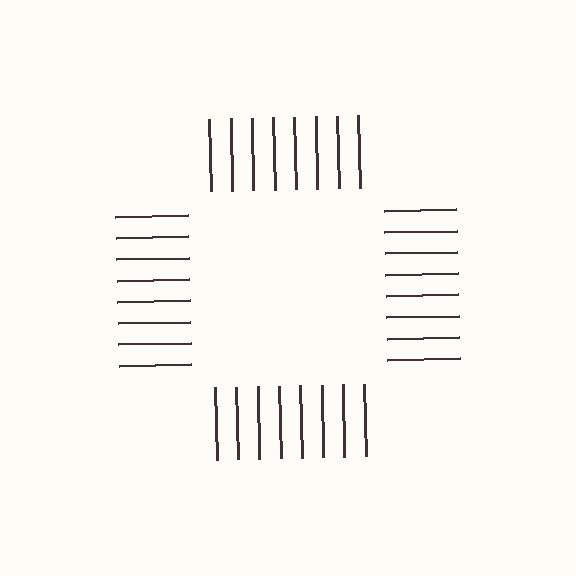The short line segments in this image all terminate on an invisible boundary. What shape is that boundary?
An illusory square — the line segments terminate on its edges but no continuous stroke is drawn.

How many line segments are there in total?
32 — 8 along each of the 4 edges.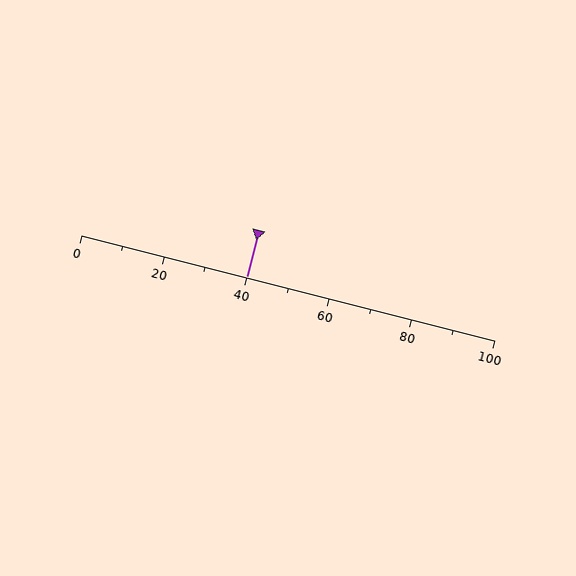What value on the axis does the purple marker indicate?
The marker indicates approximately 40.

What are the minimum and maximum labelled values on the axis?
The axis runs from 0 to 100.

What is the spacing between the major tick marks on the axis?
The major ticks are spaced 20 apart.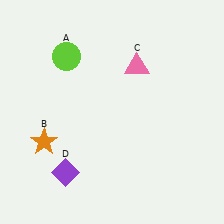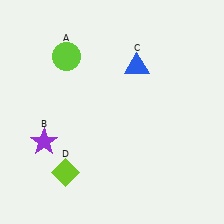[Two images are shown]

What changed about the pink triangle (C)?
In Image 1, C is pink. In Image 2, it changed to blue.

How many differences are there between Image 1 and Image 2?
There are 3 differences between the two images.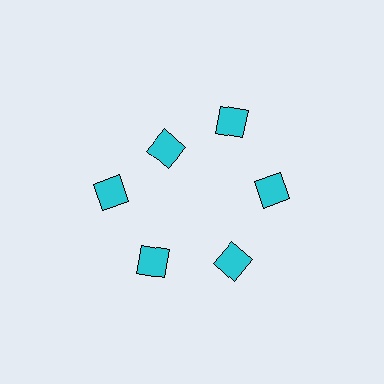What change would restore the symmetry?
The symmetry would be restored by moving it outward, back onto the ring so that all 6 squares sit at equal angles and equal distance from the center.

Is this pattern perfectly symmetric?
No. The 6 cyan squares are arranged in a ring, but one element near the 11 o'clock position is pulled inward toward the center, breaking the 6-fold rotational symmetry.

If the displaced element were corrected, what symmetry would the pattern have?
It would have 6-fold rotational symmetry — the pattern would map onto itself every 60 degrees.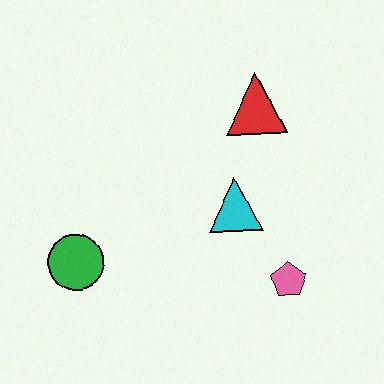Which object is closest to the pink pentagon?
The cyan triangle is closest to the pink pentagon.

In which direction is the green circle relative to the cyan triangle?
The green circle is to the left of the cyan triangle.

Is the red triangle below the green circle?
No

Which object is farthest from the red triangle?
The green circle is farthest from the red triangle.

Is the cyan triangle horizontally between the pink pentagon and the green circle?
Yes